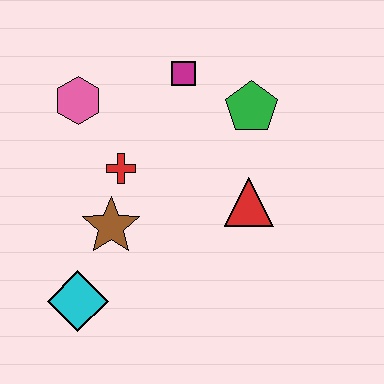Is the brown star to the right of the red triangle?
No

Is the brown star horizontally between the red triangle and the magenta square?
No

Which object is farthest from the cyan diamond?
The green pentagon is farthest from the cyan diamond.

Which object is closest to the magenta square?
The green pentagon is closest to the magenta square.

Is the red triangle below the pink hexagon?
Yes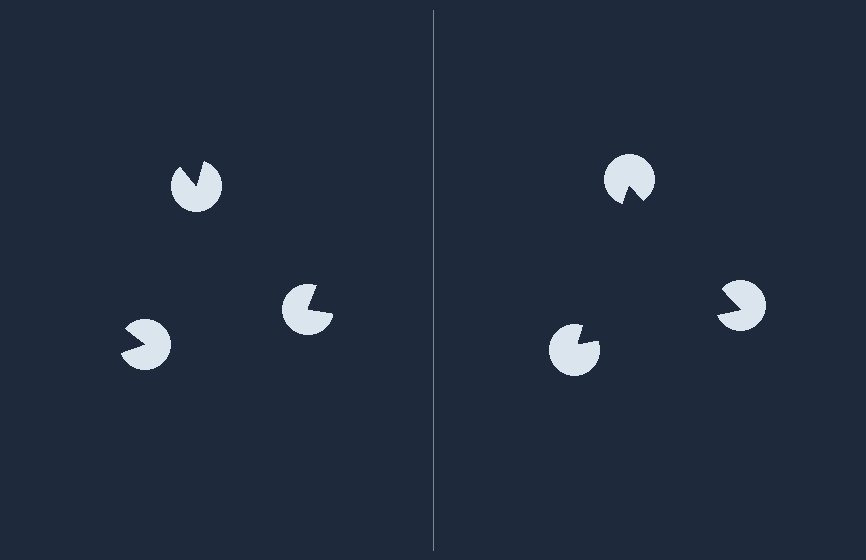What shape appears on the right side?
An illusory triangle.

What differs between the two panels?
The pac-man discs are positioned identically on both sides; only the wedge orientations differ. On the right they align to a triangle; on the left they are misaligned.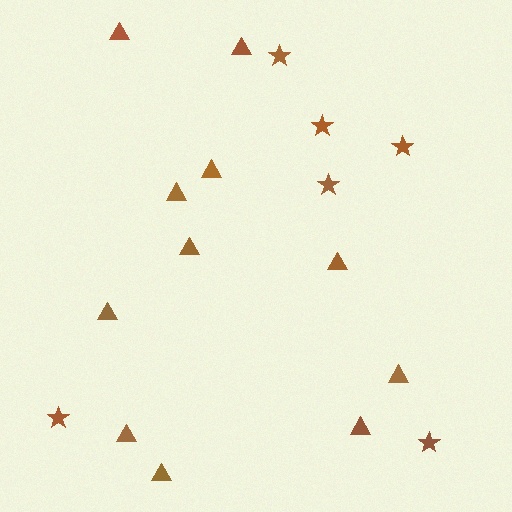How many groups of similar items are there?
There are 2 groups: one group of stars (6) and one group of triangles (11).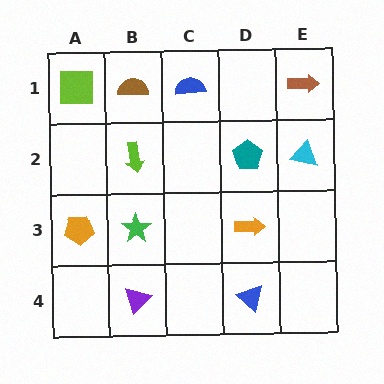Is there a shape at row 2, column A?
No, that cell is empty.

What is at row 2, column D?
A teal pentagon.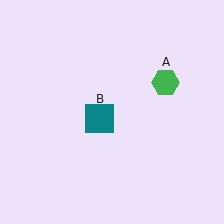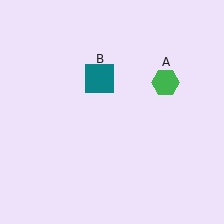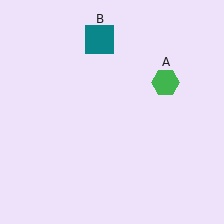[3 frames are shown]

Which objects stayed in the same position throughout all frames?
Green hexagon (object A) remained stationary.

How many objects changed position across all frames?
1 object changed position: teal square (object B).